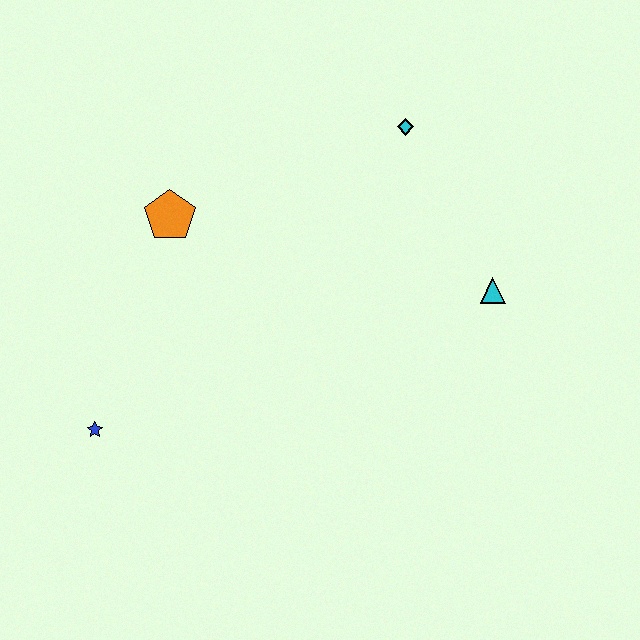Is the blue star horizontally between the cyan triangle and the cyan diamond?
No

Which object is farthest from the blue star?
The cyan diamond is farthest from the blue star.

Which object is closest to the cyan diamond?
The cyan triangle is closest to the cyan diamond.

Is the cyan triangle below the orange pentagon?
Yes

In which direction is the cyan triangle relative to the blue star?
The cyan triangle is to the right of the blue star.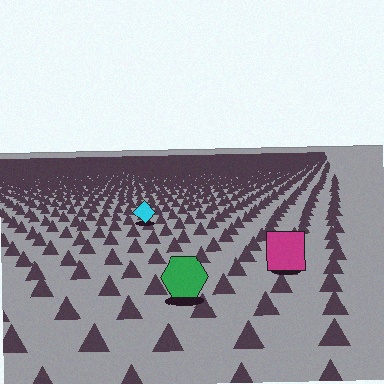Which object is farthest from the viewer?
The cyan diamond is farthest from the viewer. It appears smaller and the ground texture around it is denser.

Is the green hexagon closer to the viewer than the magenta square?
Yes. The green hexagon is closer — you can tell from the texture gradient: the ground texture is coarser near it.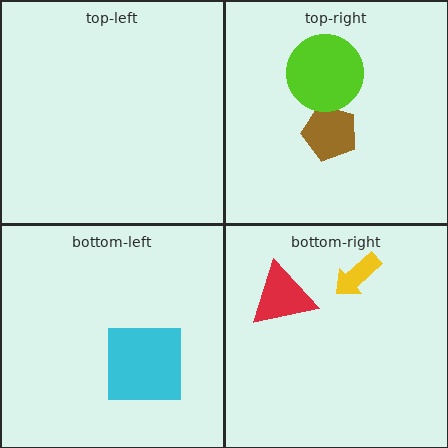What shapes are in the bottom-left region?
The cyan square.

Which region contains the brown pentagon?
The top-right region.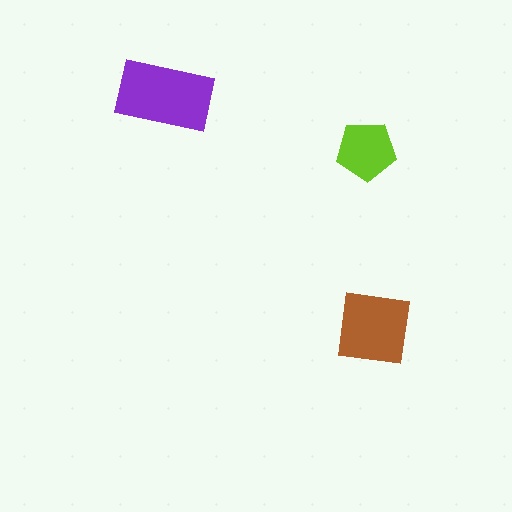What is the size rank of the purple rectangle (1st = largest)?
1st.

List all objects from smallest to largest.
The lime pentagon, the brown square, the purple rectangle.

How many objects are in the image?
There are 3 objects in the image.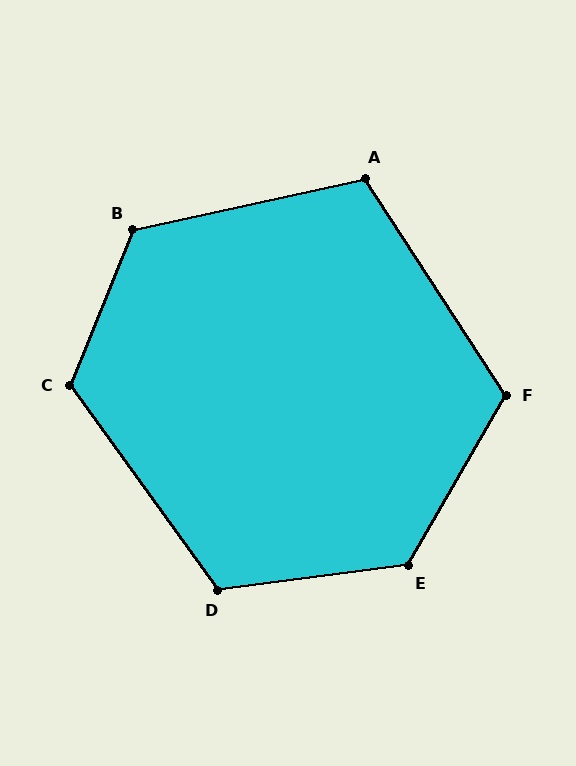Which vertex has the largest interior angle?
E, at approximately 127 degrees.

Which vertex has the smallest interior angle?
A, at approximately 111 degrees.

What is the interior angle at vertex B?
Approximately 124 degrees (obtuse).